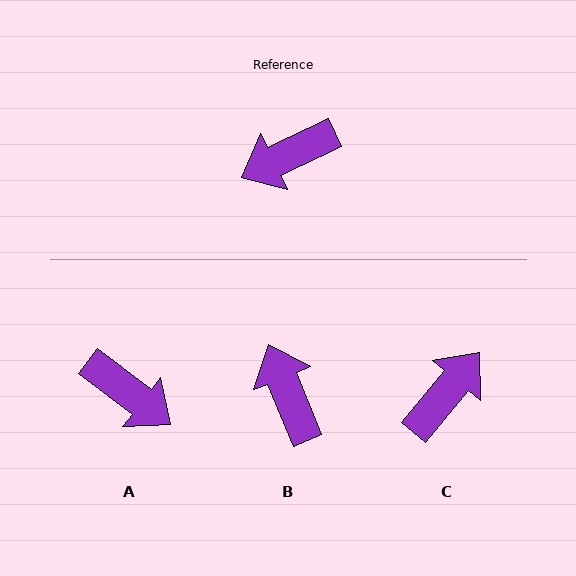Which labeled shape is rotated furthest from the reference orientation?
C, about 155 degrees away.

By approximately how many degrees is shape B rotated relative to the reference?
Approximately 93 degrees clockwise.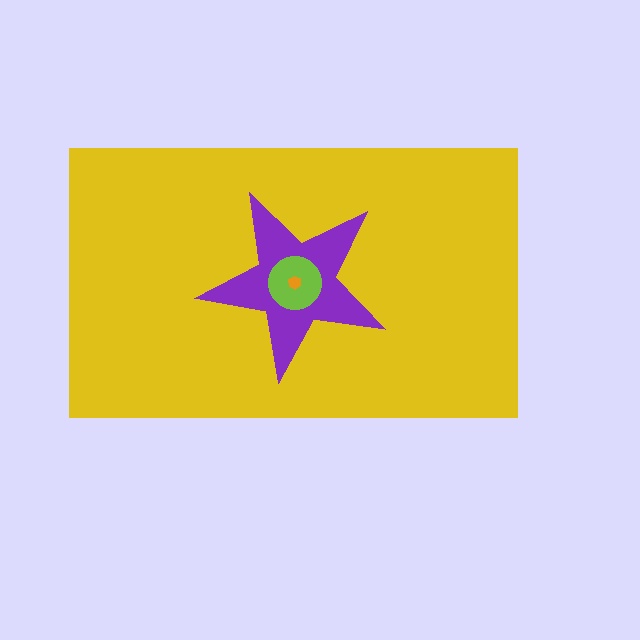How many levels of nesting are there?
4.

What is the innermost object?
The orange hexagon.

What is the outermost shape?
The yellow rectangle.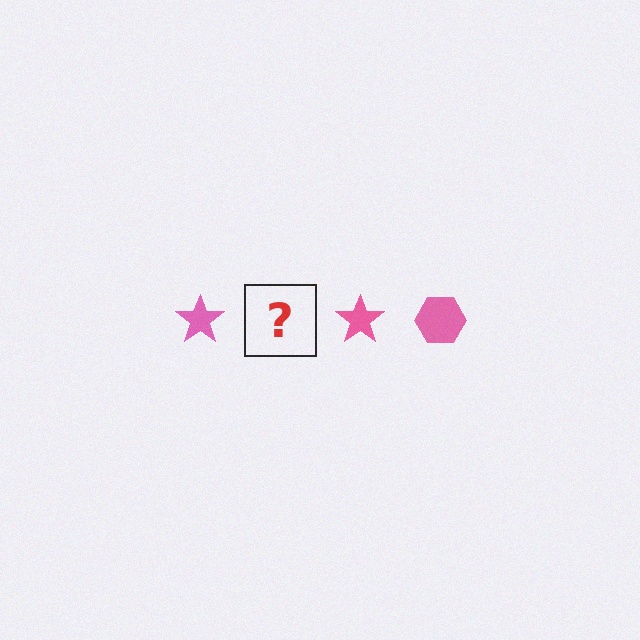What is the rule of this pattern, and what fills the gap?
The rule is that the pattern cycles through star, hexagon shapes in pink. The gap should be filled with a pink hexagon.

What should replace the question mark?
The question mark should be replaced with a pink hexagon.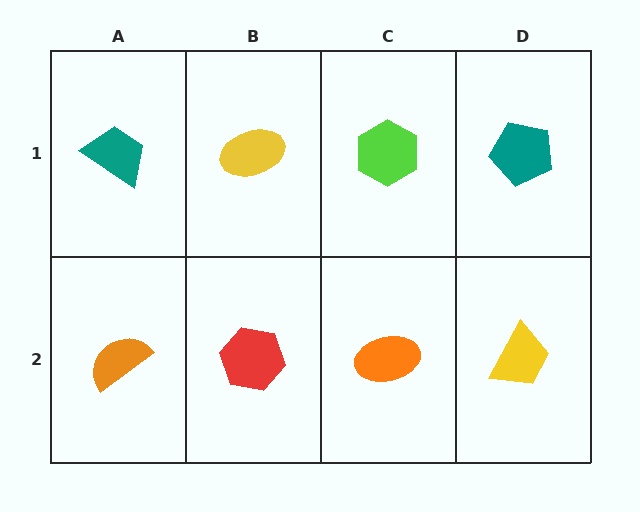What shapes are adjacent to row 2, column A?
A teal trapezoid (row 1, column A), a red hexagon (row 2, column B).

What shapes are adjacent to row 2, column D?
A teal pentagon (row 1, column D), an orange ellipse (row 2, column C).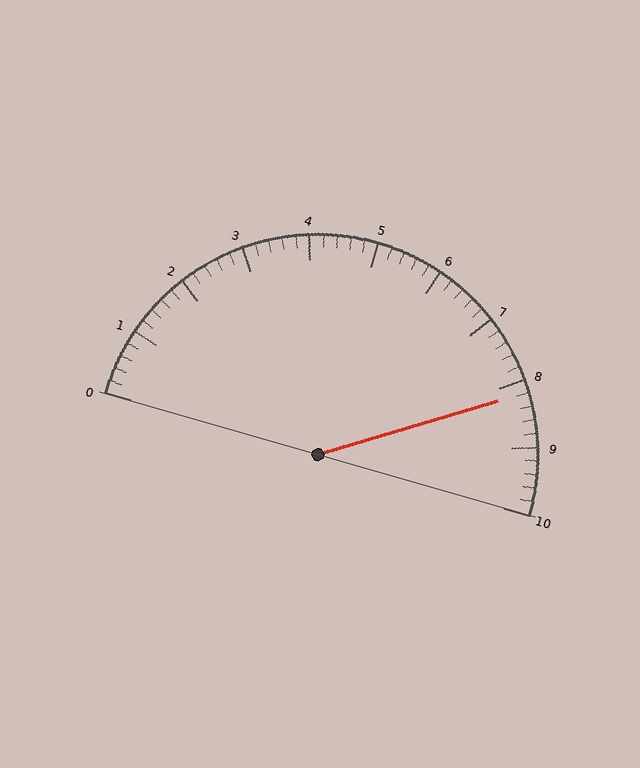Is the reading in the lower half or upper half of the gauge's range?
The reading is in the upper half of the range (0 to 10).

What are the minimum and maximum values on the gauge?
The gauge ranges from 0 to 10.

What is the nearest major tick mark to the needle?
The nearest major tick mark is 8.